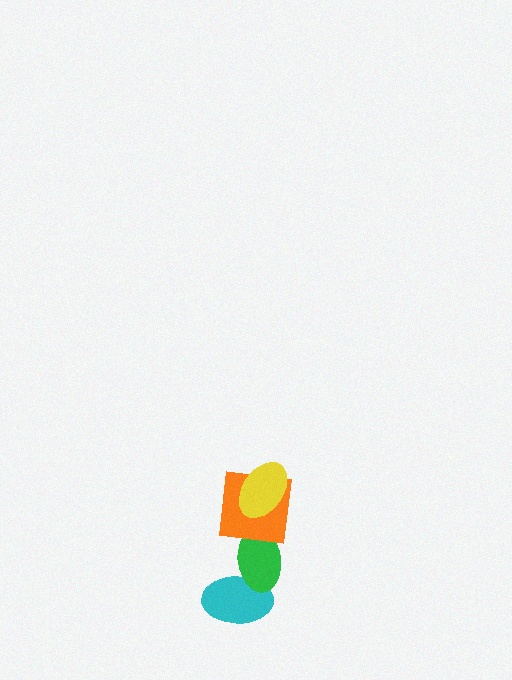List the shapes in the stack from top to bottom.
From top to bottom: the yellow ellipse, the orange square, the green ellipse, the cyan ellipse.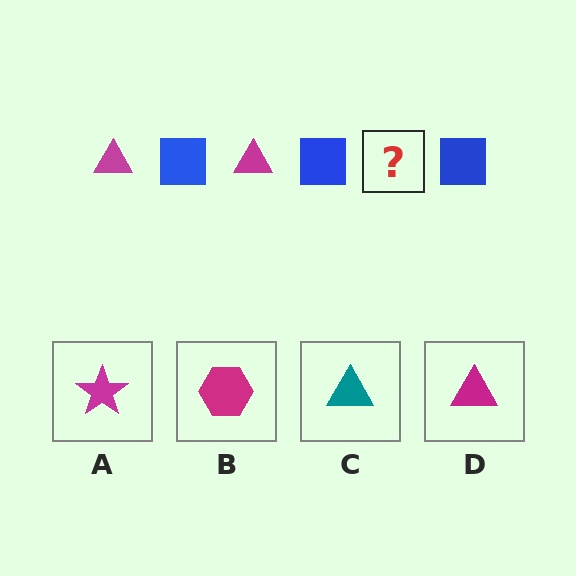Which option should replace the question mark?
Option D.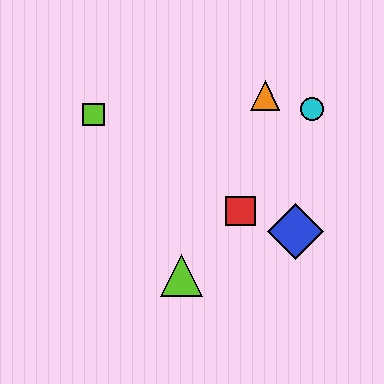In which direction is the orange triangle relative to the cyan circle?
The orange triangle is to the left of the cyan circle.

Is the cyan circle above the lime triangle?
Yes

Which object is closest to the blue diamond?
The red square is closest to the blue diamond.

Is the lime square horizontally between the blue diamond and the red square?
No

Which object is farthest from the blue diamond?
The lime square is farthest from the blue diamond.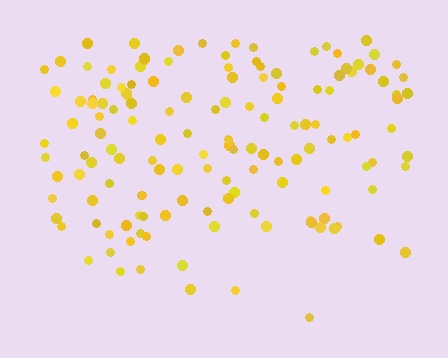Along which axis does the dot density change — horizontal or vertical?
Vertical.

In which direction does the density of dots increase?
From bottom to top, with the top side densest.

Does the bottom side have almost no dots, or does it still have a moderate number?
Still a moderate number, just noticeably fewer than the top.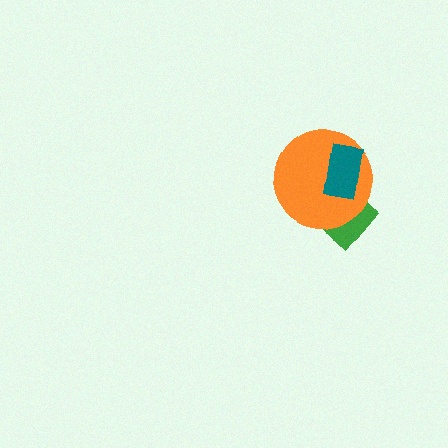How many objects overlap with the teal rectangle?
2 objects overlap with the teal rectangle.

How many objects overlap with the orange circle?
2 objects overlap with the orange circle.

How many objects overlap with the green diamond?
2 objects overlap with the green diamond.